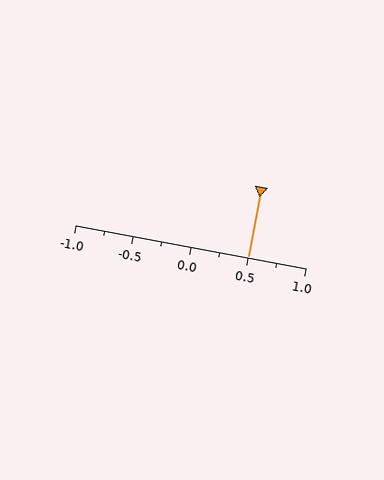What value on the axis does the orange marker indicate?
The marker indicates approximately 0.5.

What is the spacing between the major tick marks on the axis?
The major ticks are spaced 0.5 apart.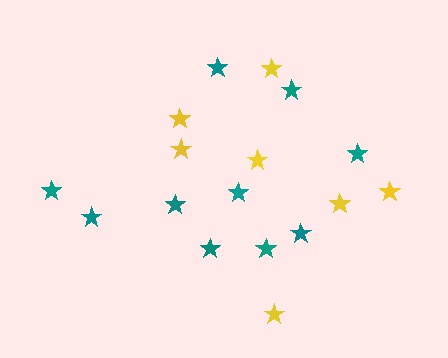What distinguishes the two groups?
There are 2 groups: one group of yellow stars (7) and one group of teal stars (10).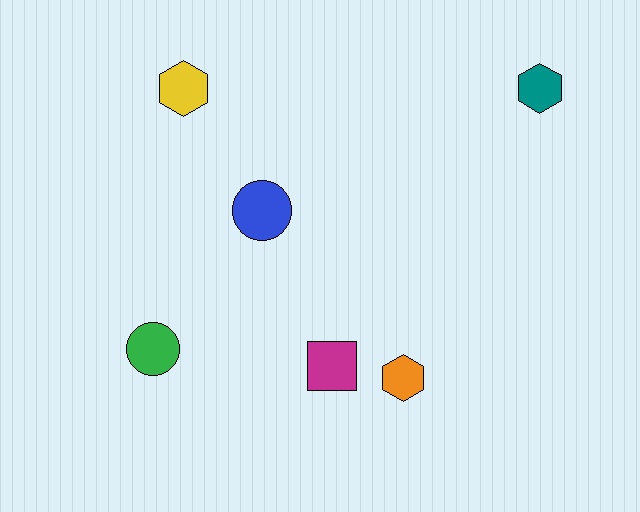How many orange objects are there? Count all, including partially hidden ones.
There is 1 orange object.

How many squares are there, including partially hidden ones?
There is 1 square.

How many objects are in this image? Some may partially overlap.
There are 6 objects.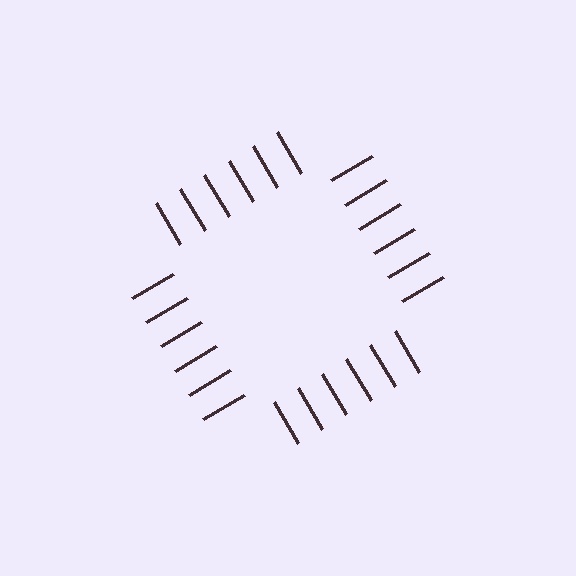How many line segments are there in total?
24 — 6 along each of the 4 edges.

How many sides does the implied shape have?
4 sides — the line-ends trace a square.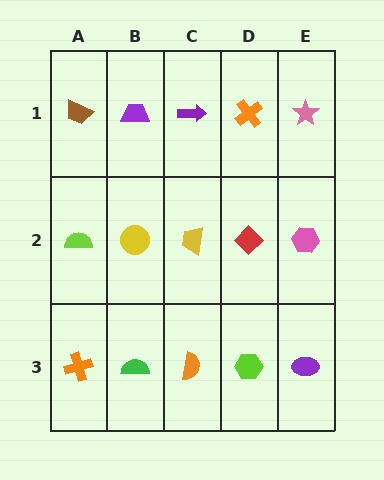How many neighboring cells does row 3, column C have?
3.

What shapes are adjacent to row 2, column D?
An orange cross (row 1, column D), a lime hexagon (row 3, column D), a yellow trapezoid (row 2, column C), a pink hexagon (row 2, column E).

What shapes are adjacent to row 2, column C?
A purple arrow (row 1, column C), an orange semicircle (row 3, column C), a yellow circle (row 2, column B), a red diamond (row 2, column D).